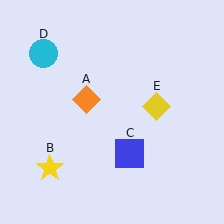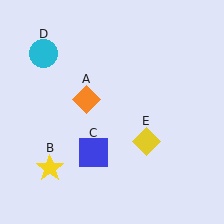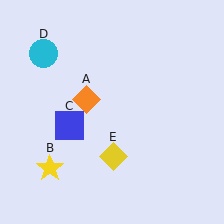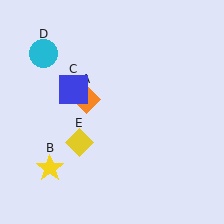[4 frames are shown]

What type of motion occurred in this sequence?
The blue square (object C), yellow diamond (object E) rotated clockwise around the center of the scene.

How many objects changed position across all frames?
2 objects changed position: blue square (object C), yellow diamond (object E).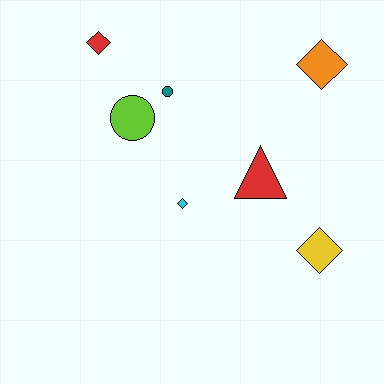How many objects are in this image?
There are 7 objects.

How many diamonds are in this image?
There are 4 diamonds.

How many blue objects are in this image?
There are no blue objects.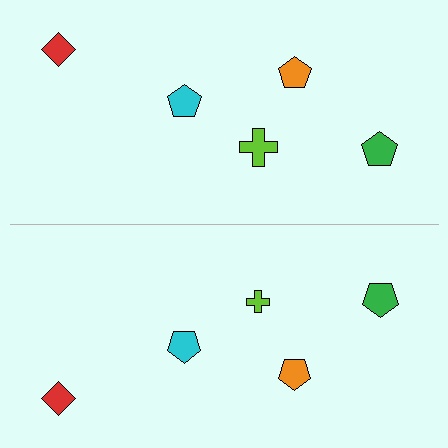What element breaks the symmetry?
The lime cross on the bottom side has a different size than its mirror counterpart.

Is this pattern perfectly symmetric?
No, the pattern is not perfectly symmetric. The lime cross on the bottom side has a different size than its mirror counterpart.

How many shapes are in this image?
There are 10 shapes in this image.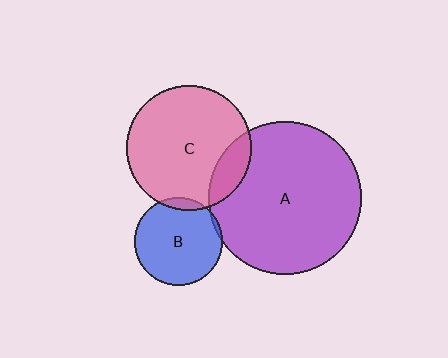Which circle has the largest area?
Circle A (purple).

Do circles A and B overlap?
Yes.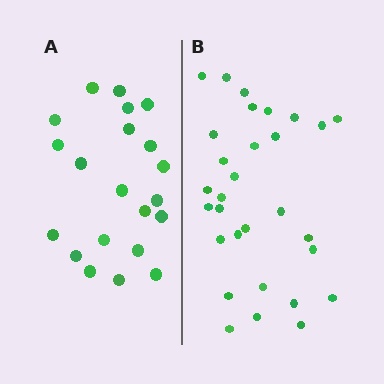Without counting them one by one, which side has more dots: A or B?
Region B (the right region) has more dots.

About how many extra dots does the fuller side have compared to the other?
Region B has roughly 8 or so more dots than region A.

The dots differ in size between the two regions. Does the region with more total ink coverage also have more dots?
No. Region A has more total ink coverage because its dots are larger, but region B actually contains more individual dots. Total area can be misleading — the number of items is what matters here.